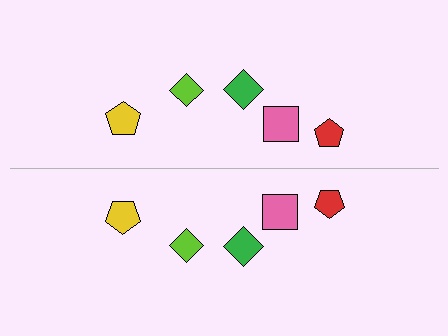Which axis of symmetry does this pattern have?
The pattern has a horizontal axis of symmetry running through the center of the image.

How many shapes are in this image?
There are 10 shapes in this image.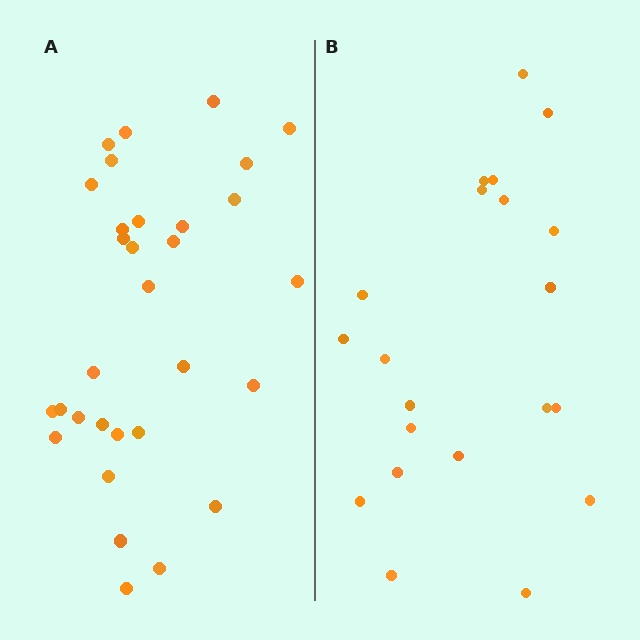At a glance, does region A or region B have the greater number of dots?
Region A (the left region) has more dots.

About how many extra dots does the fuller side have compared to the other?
Region A has roughly 10 or so more dots than region B.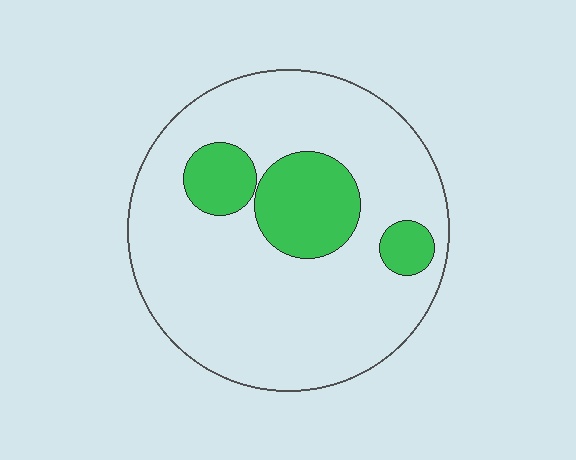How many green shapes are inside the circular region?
3.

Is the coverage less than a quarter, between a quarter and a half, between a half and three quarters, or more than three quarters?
Less than a quarter.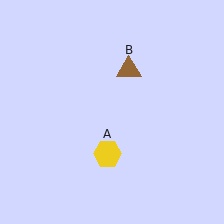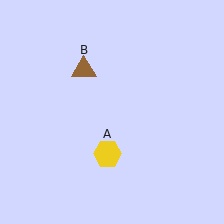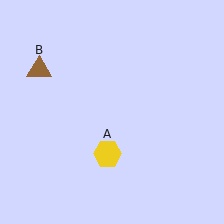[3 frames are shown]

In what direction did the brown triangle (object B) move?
The brown triangle (object B) moved left.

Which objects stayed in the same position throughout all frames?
Yellow hexagon (object A) remained stationary.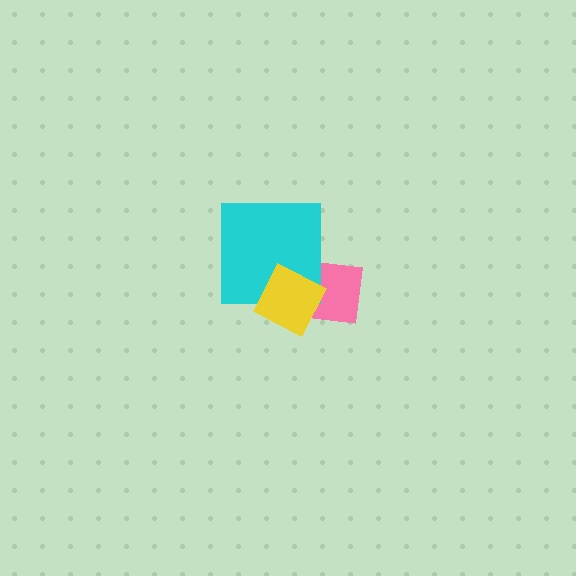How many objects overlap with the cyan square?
2 objects overlap with the cyan square.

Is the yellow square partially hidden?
No, no other shape covers it.